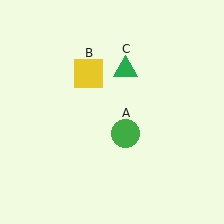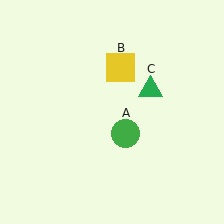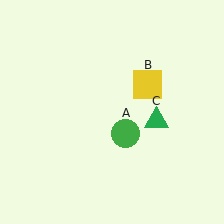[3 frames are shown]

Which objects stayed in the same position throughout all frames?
Green circle (object A) remained stationary.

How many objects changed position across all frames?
2 objects changed position: yellow square (object B), green triangle (object C).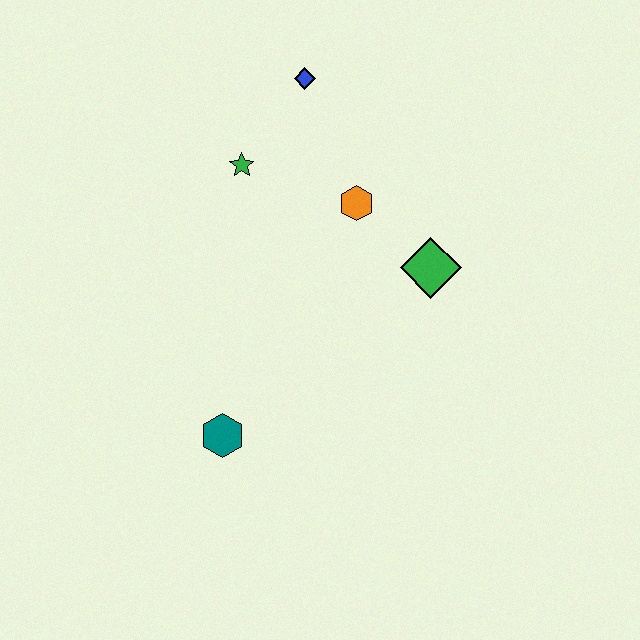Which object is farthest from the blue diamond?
The teal hexagon is farthest from the blue diamond.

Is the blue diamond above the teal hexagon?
Yes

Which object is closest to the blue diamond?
The green star is closest to the blue diamond.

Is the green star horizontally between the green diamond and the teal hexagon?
Yes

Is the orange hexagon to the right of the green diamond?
No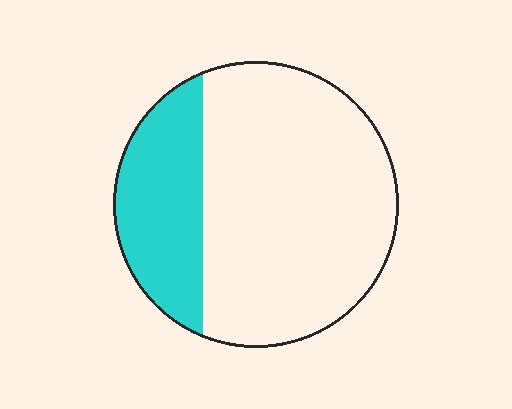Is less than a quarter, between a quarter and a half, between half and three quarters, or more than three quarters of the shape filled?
Between a quarter and a half.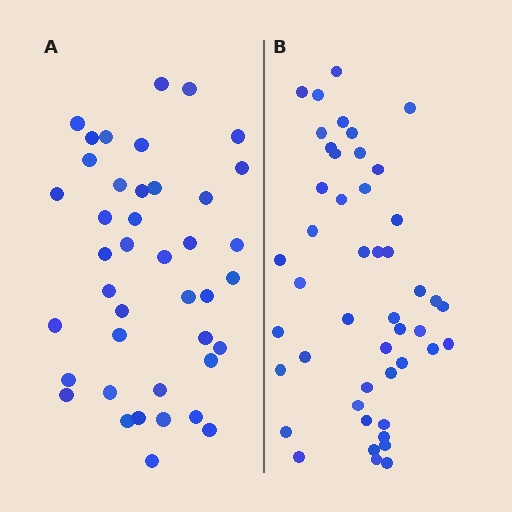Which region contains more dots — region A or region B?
Region B (the right region) has more dots.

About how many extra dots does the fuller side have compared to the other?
Region B has about 6 more dots than region A.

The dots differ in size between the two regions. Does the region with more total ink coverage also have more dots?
No. Region A has more total ink coverage because its dots are larger, but region B actually contains more individual dots. Total area can be misleading — the number of items is what matters here.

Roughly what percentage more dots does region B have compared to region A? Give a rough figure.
About 15% more.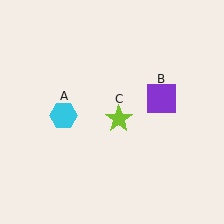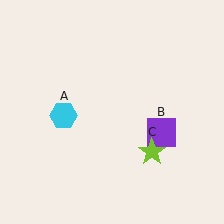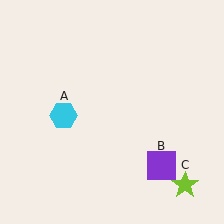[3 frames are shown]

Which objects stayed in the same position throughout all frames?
Cyan hexagon (object A) remained stationary.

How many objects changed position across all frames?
2 objects changed position: purple square (object B), lime star (object C).